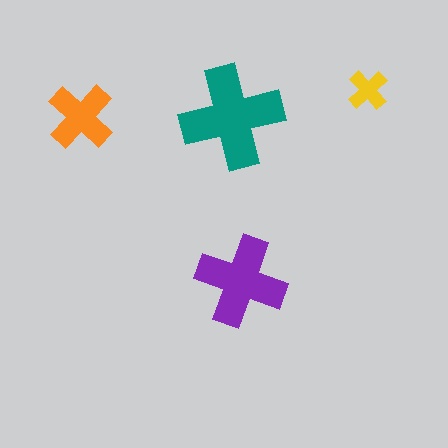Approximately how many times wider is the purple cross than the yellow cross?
About 2 times wider.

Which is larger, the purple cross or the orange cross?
The purple one.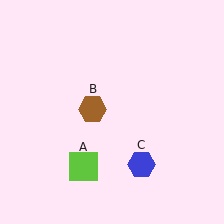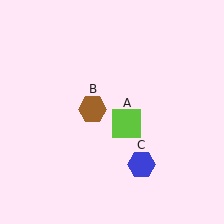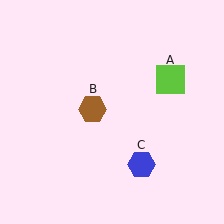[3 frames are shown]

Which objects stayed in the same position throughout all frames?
Brown hexagon (object B) and blue hexagon (object C) remained stationary.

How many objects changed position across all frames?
1 object changed position: lime square (object A).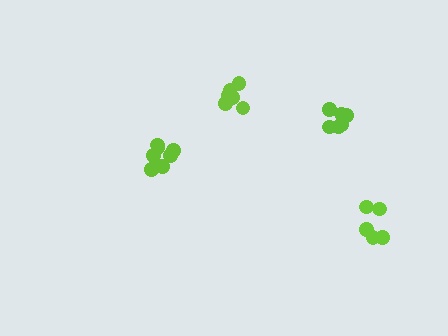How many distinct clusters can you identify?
There are 4 distinct clusters.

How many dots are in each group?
Group 1: 6 dots, Group 2: 7 dots, Group 3: 6 dots, Group 4: 5 dots (24 total).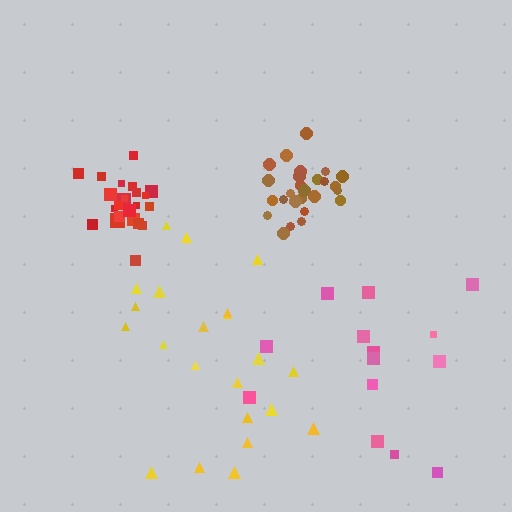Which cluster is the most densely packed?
Brown.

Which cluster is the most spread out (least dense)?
Pink.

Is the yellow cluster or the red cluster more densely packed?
Red.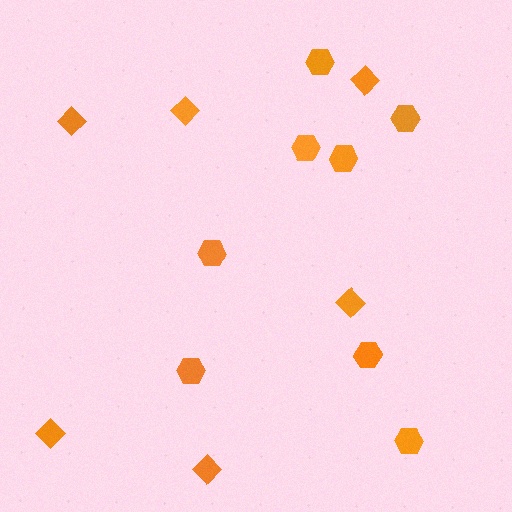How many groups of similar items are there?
There are 2 groups: one group of diamonds (6) and one group of hexagons (8).